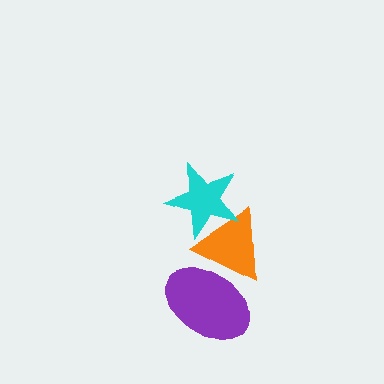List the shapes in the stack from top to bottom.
From top to bottom: the cyan star, the orange triangle, the purple ellipse.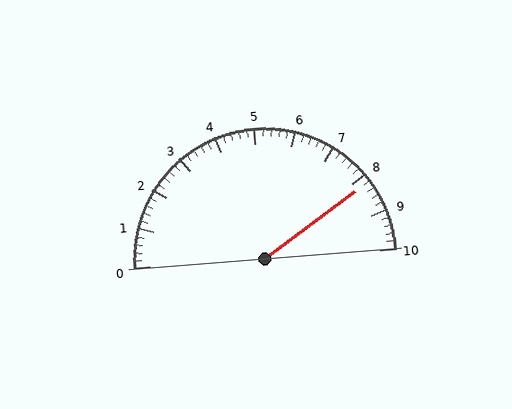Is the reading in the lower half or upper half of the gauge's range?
The reading is in the upper half of the range (0 to 10).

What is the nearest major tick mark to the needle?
The nearest major tick mark is 8.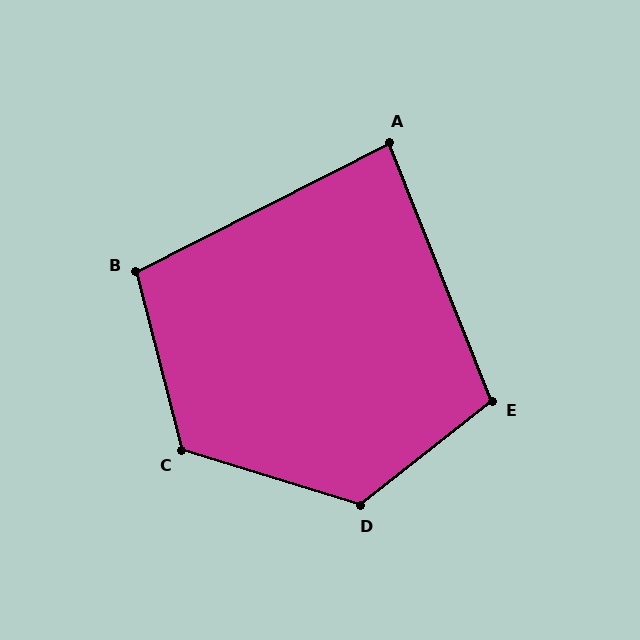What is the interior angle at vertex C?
Approximately 121 degrees (obtuse).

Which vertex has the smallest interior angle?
A, at approximately 85 degrees.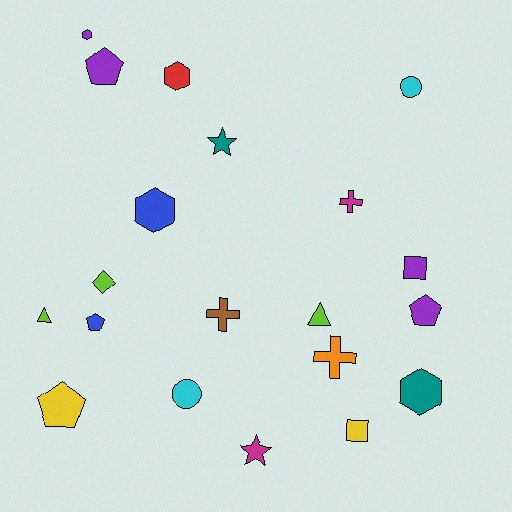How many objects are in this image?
There are 20 objects.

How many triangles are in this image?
There are 2 triangles.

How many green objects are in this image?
There are no green objects.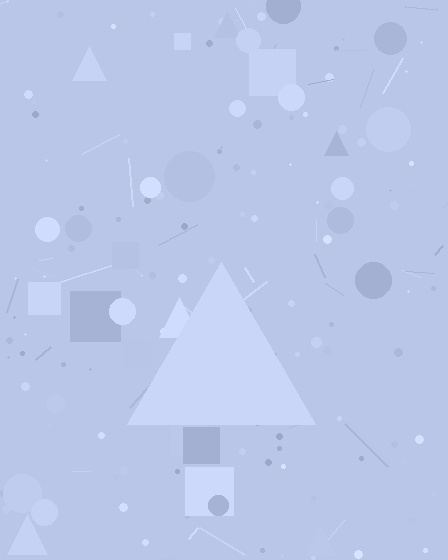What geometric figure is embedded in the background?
A triangle is embedded in the background.